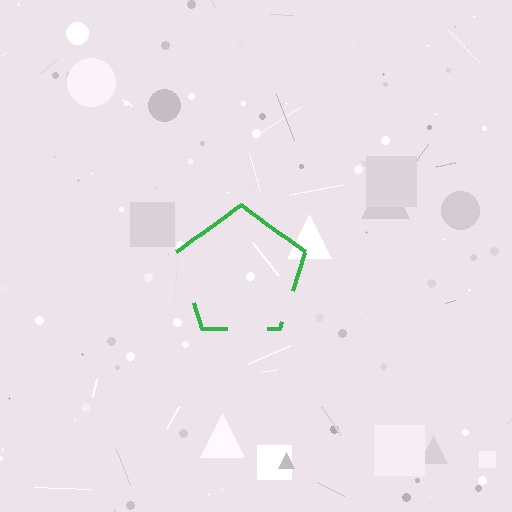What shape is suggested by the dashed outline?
The dashed outline suggests a pentagon.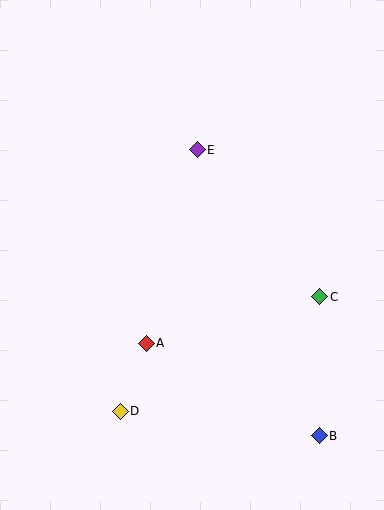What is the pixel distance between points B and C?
The distance between B and C is 139 pixels.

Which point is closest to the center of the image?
Point A at (146, 343) is closest to the center.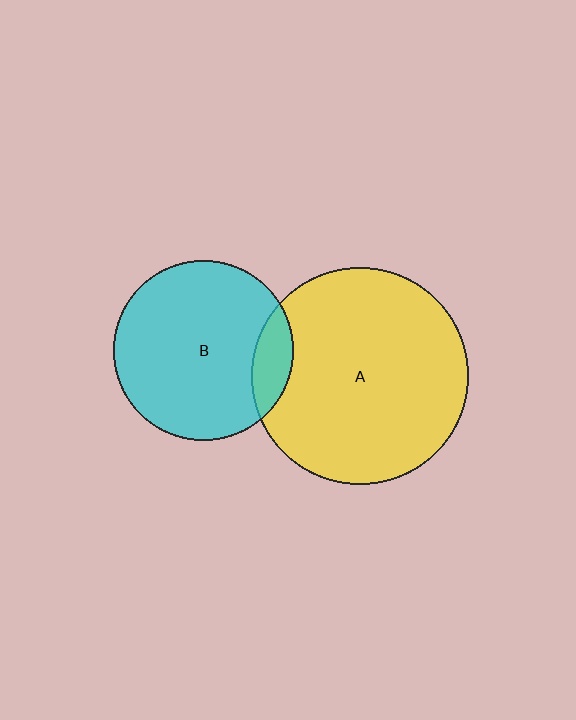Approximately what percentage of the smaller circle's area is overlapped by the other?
Approximately 15%.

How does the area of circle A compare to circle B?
Approximately 1.5 times.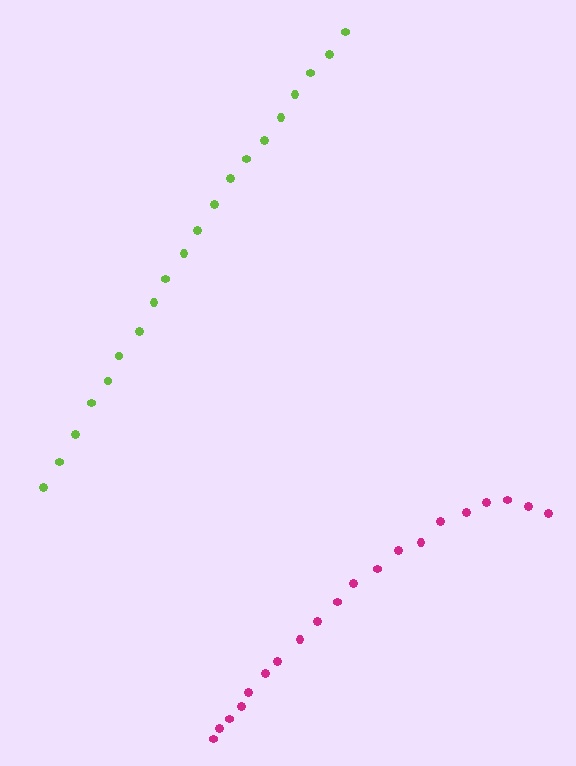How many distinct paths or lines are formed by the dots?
There are 2 distinct paths.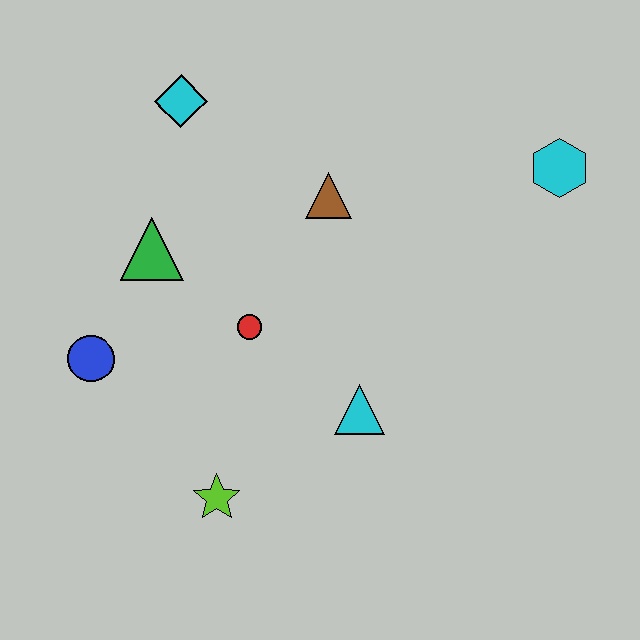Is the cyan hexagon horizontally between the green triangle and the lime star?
No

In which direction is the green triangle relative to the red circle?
The green triangle is to the left of the red circle.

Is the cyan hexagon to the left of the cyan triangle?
No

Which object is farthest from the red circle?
The cyan hexagon is farthest from the red circle.